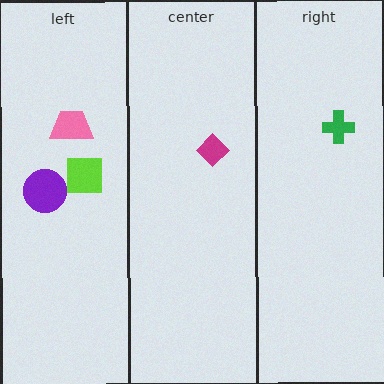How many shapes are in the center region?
1.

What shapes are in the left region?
The lime square, the purple circle, the pink trapezoid.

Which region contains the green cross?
The right region.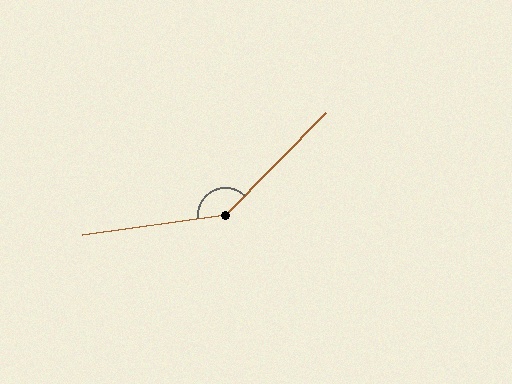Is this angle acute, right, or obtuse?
It is obtuse.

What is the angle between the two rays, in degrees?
Approximately 142 degrees.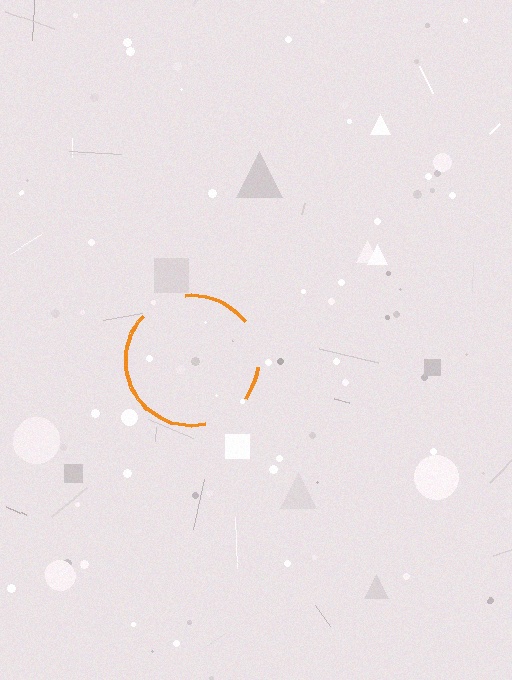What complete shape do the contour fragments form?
The contour fragments form a circle.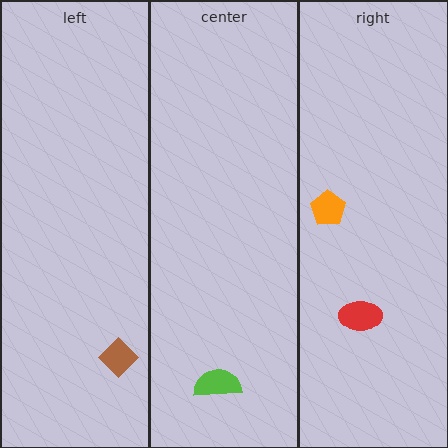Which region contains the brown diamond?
The left region.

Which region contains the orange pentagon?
The right region.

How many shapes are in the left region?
1.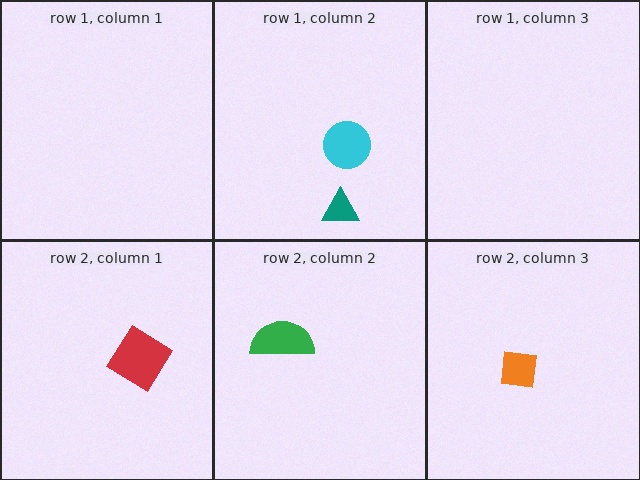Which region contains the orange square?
The row 2, column 3 region.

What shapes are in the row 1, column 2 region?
The cyan circle, the teal triangle.